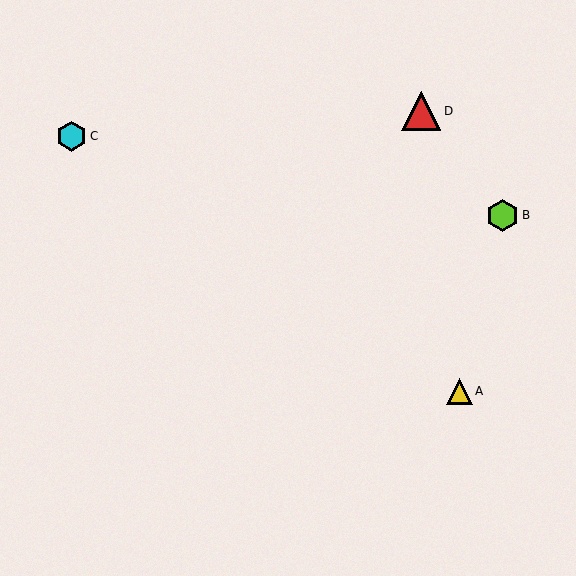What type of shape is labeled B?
Shape B is a lime hexagon.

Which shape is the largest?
The red triangle (labeled D) is the largest.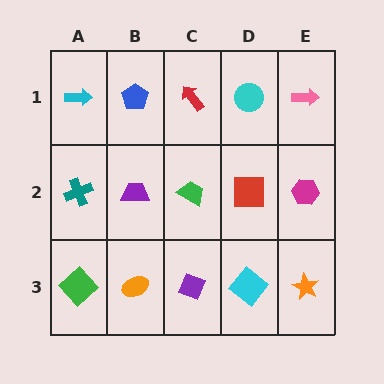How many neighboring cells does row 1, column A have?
2.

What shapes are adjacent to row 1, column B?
A purple trapezoid (row 2, column B), a cyan arrow (row 1, column A), a red arrow (row 1, column C).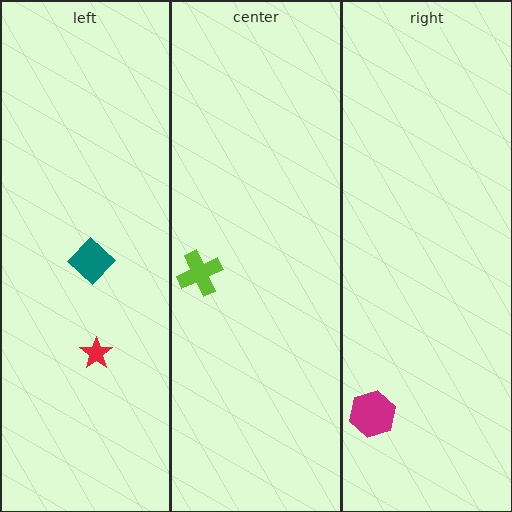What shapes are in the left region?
The red star, the teal diamond.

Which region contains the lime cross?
The center region.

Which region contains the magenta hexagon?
The right region.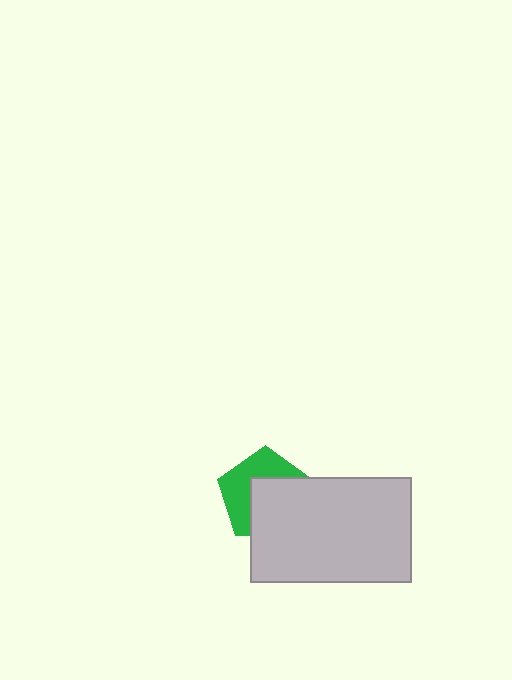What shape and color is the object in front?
The object in front is a light gray rectangle.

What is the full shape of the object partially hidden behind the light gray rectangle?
The partially hidden object is a green pentagon.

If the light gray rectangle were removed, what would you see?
You would see the complete green pentagon.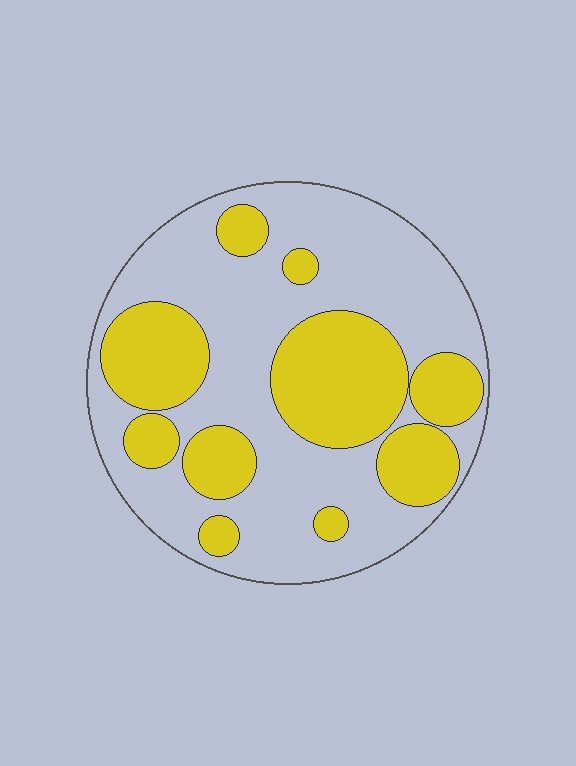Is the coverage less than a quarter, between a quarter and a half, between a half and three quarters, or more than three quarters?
Between a quarter and a half.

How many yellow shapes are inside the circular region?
10.